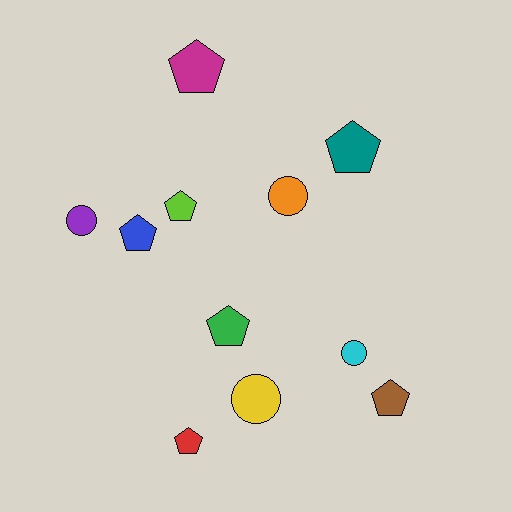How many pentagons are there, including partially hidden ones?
There are 7 pentagons.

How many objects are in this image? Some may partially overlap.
There are 11 objects.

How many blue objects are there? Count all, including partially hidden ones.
There is 1 blue object.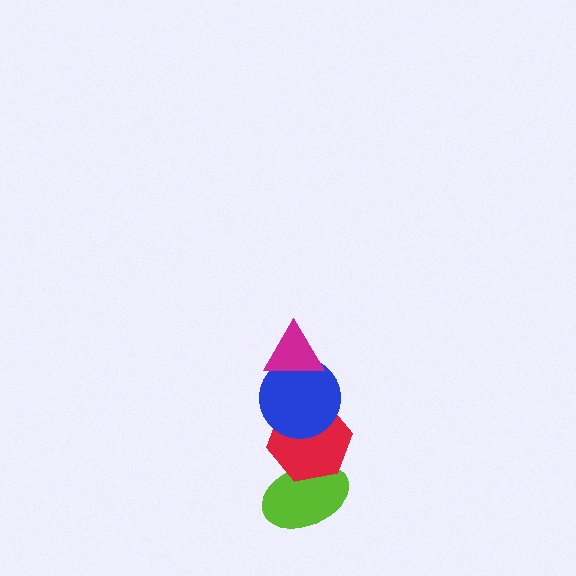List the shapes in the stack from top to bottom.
From top to bottom: the magenta triangle, the blue circle, the red hexagon, the lime ellipse.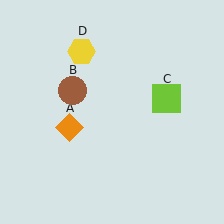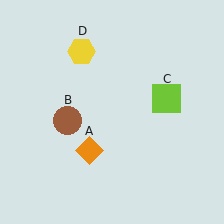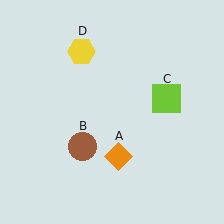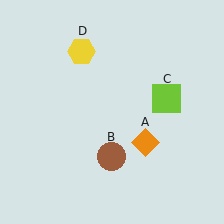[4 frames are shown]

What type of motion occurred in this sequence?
The orange diamond (object A), brown circle (object B) rotated counterclockwise around the center of the scene.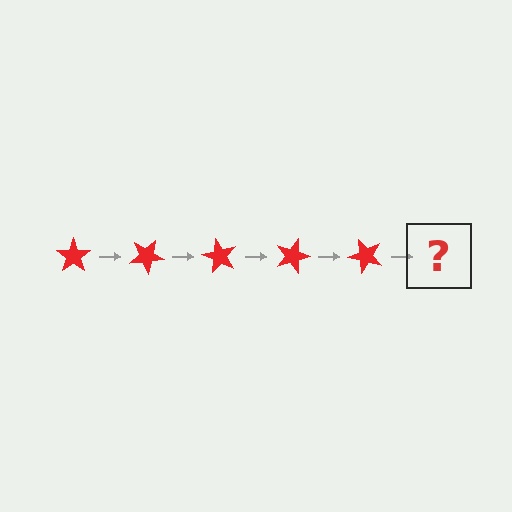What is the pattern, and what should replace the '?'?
The pattern is that the star rotates 30 degrees each step. The '?' should be a red star rotated 150 degrees.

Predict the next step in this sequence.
The next step is a red star rotated 150 degrees.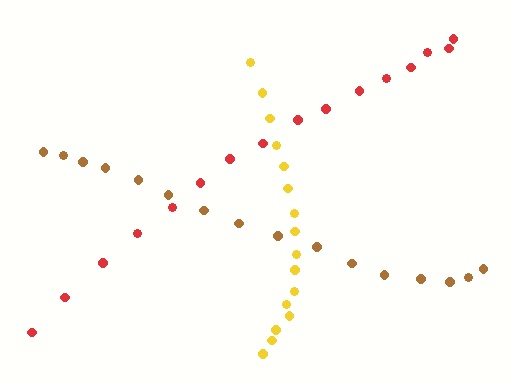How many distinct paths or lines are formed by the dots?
There are 3 distinct paths.